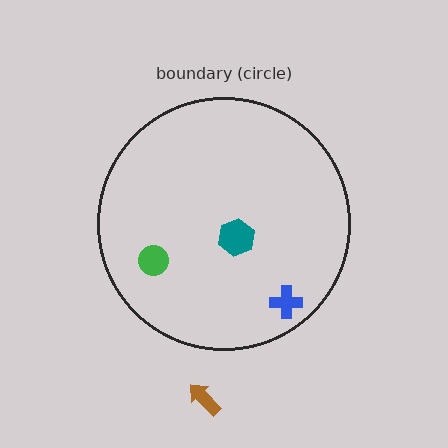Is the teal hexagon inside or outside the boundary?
Inside.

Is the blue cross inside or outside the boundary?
Inside.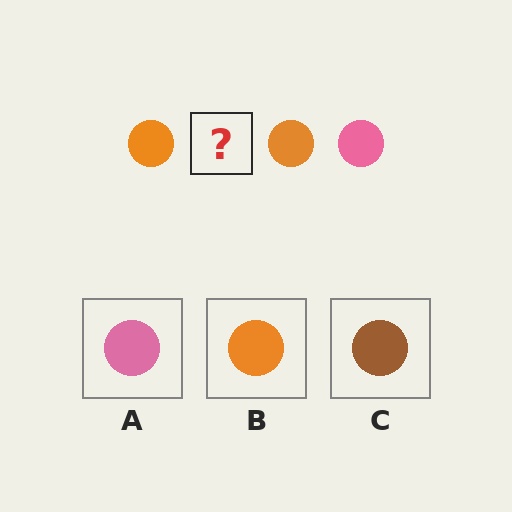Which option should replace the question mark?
Option A.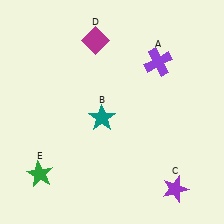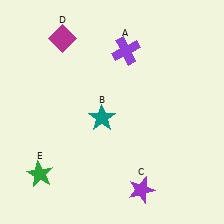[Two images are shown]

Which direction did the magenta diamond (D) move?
The magenta diamond (D) moved left.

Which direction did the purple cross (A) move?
The purple cross (A) moved left.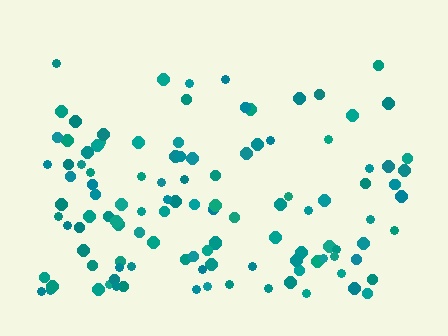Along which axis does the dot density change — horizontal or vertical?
Vertical.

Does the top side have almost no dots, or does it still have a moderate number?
Still a moderate number, just noticeably fewer than the bottom.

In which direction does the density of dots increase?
From top to bottom, with the bottom side densest.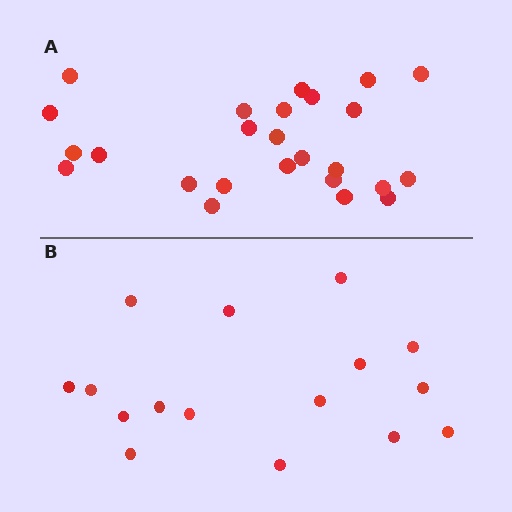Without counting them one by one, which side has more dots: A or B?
Region A (the top region) has more dots.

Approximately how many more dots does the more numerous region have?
Region A has roughly 8 or so more dots than region B.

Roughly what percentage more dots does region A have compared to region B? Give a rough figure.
About 55% more.